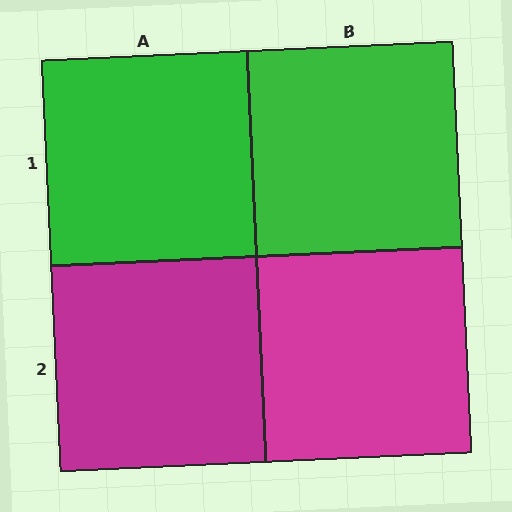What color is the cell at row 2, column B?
Magenta.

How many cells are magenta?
2 cells are magenta.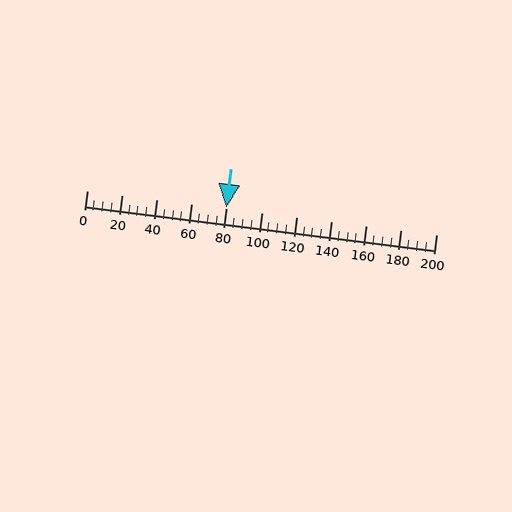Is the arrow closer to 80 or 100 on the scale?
The arrow is closer to 80.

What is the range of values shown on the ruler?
The ruler shows values from 0 to 200.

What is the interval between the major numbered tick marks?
The major tick marks are spaced 20 units apart.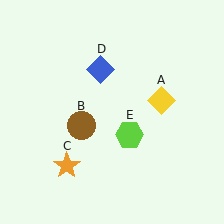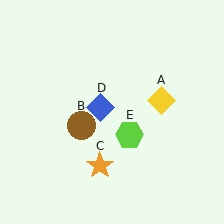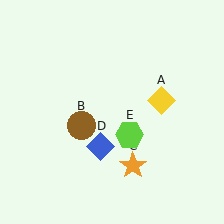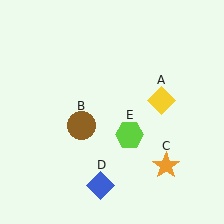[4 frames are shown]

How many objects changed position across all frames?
2 objects changed position: orange star (object C), blue diamond (object D).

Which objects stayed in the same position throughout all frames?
Yellow diamond (object A) and brown circle (object B) and lime hexagon (object E) remained stationary.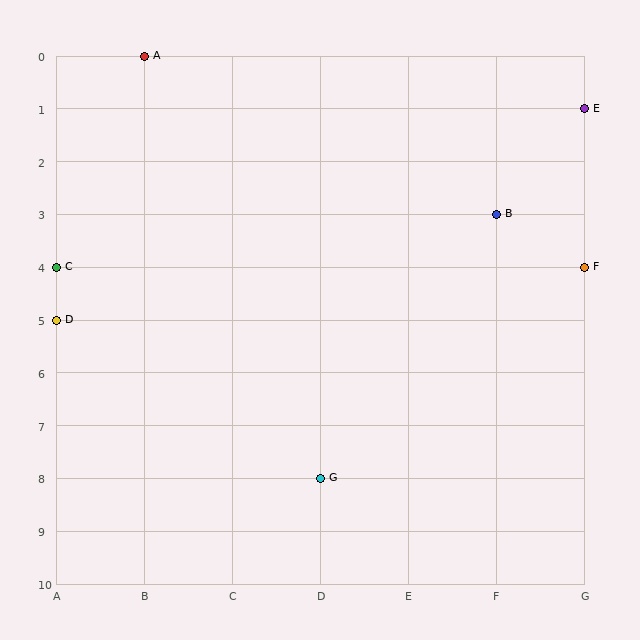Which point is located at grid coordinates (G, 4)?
Point F is at (G, 4).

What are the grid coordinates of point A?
Point A is at grid coordinates (B, 0).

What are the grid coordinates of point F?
Point F is at grid coordinates (G, 4).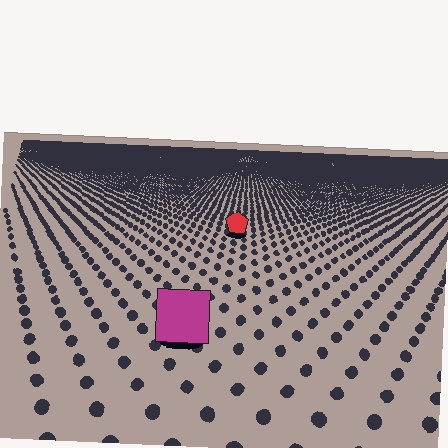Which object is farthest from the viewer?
The red pentagon is farthest from the viewer. It appears smaller and the ground texture around it is denser.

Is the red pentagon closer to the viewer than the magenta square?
No. The magenta square is closer — you can tell from the texture gradient: the ground texture is coarser near it.